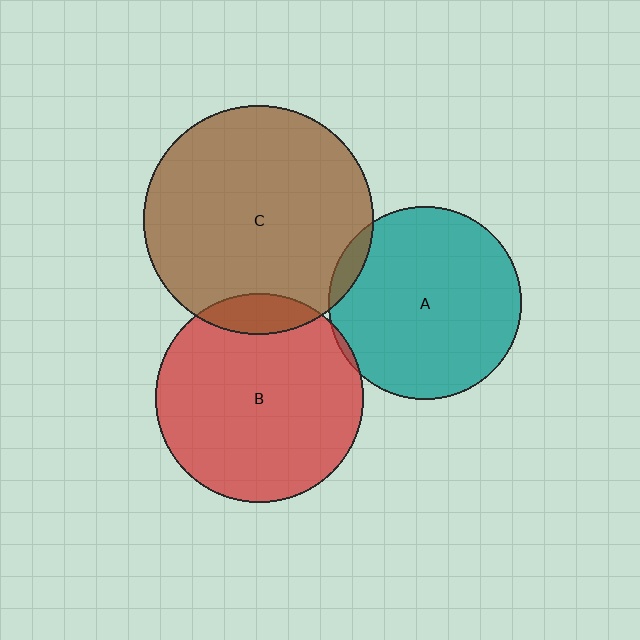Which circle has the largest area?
Circle C (brown).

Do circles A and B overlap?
Yes.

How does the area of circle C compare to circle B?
Approximately 1.2 times.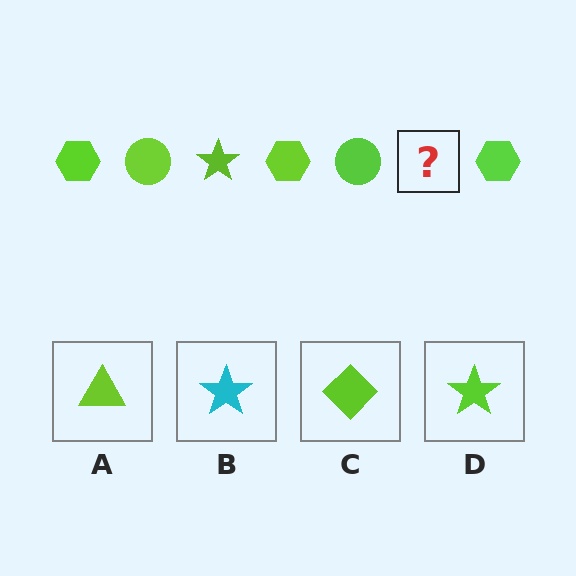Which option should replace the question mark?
Option D.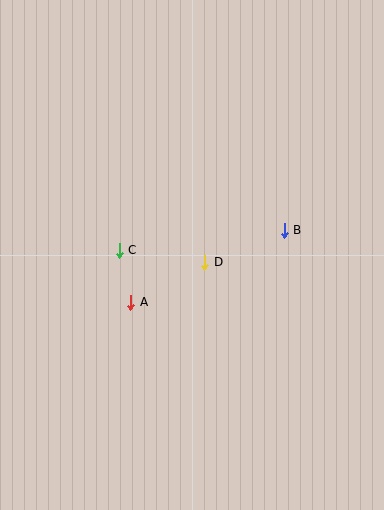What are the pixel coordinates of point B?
Point B is at (284, 230).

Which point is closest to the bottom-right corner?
Point B is closest to the bottom-right corner.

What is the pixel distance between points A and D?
The distance between A and D is 84 pixels.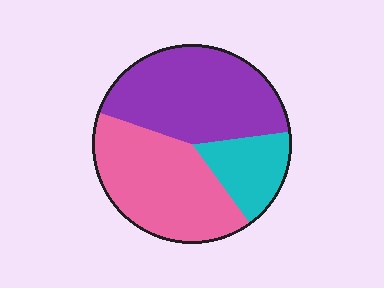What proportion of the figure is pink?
Pink covers about 40% of the figure.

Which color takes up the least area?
Cyan, at roughly 15%.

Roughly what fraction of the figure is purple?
Purple covers roughly 45% of the figure.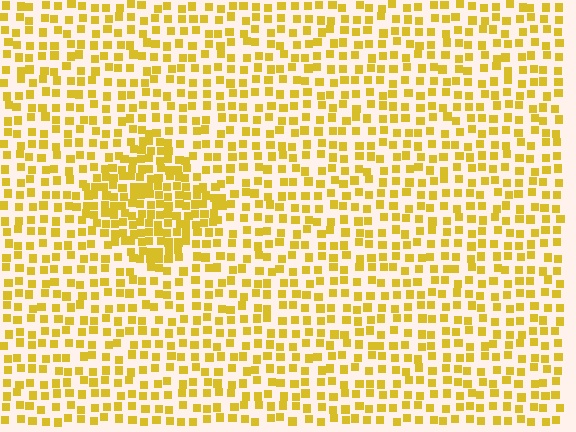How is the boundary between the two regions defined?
The boundary is defined by a change in element density (approximately 1.9x ratio). All elements are the same color, size, and shape.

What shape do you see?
I see a diamond.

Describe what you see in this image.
The image contains small yellow elements arranged at two different densities. A diamond-shaped region is visible where the elements are more densely packed than the surrounding area.